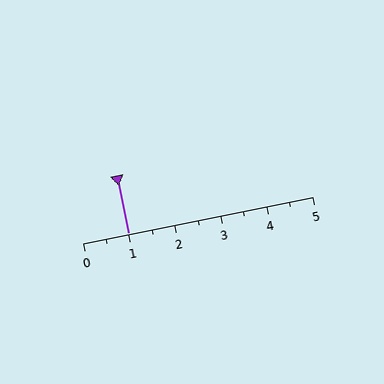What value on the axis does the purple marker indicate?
The marker indicates approximately 1.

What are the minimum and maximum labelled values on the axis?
The axis runs from 0 to 5.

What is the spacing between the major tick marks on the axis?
The major ticks are spaced 1 apart.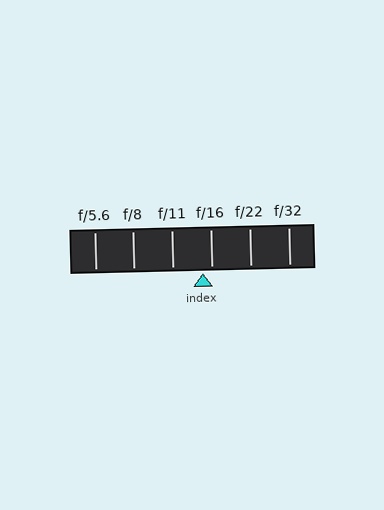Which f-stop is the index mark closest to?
The index mark is closest to f/16.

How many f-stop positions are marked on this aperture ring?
There are 6 f-stop positions marked.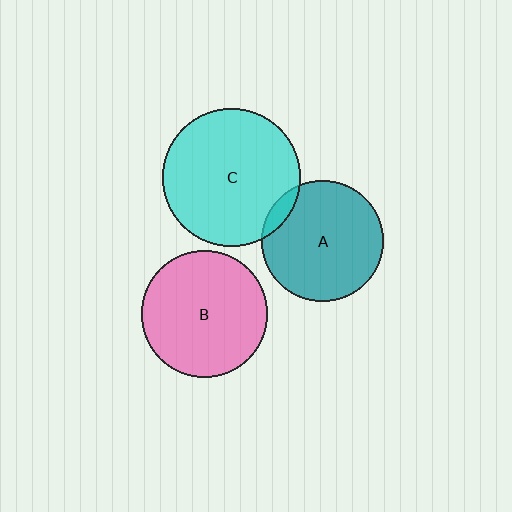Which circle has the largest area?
Circle C (cyan).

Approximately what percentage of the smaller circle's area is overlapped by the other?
Approximately 5%.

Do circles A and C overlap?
Yes.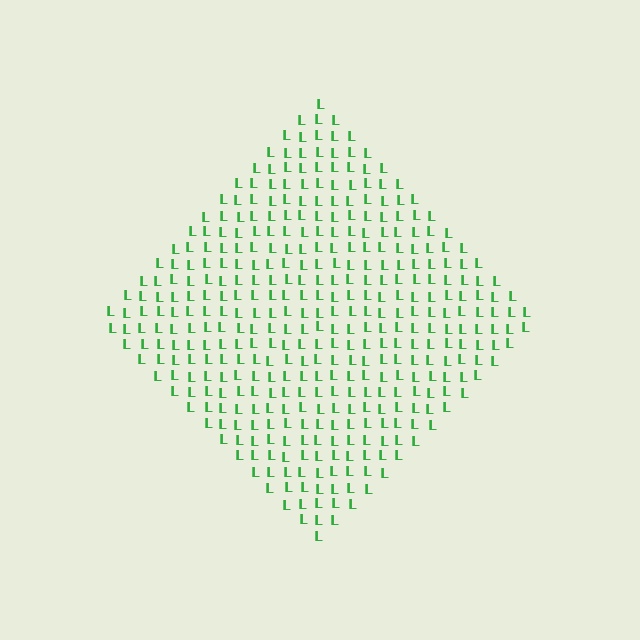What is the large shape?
The large shape is a diamond.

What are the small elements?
The small elements are letter L's.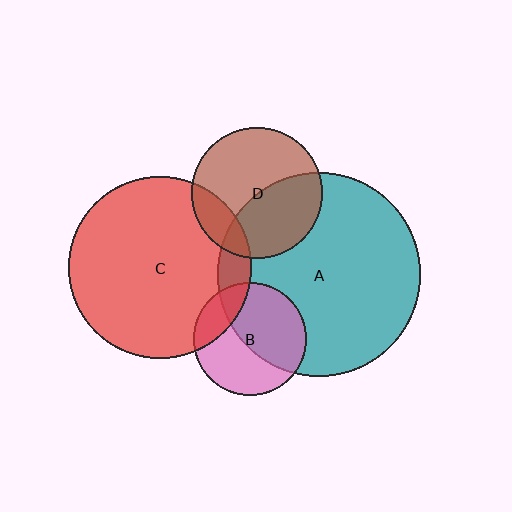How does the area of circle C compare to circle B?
Approximately 2.6 times.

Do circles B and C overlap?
Yes.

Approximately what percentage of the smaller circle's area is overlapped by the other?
Approximately 20%.